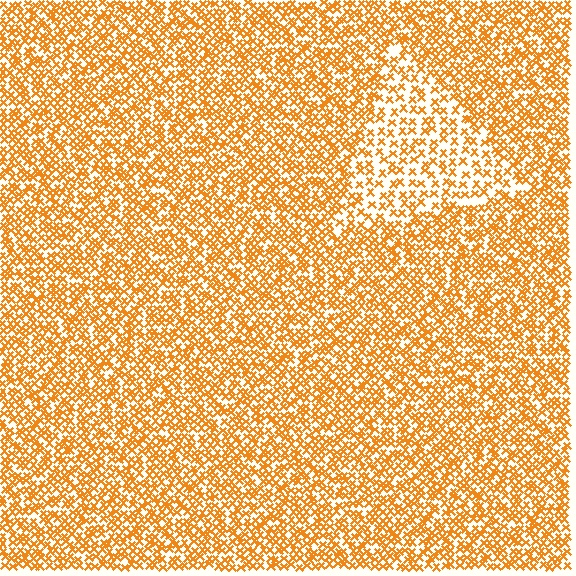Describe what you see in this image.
The image contains small orange elements arranged at two different densities. A triangle-shaped region is visible where the elements are less densely packed than the surrounding area.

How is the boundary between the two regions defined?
The boundary is defined by a change in element density (approximately 1.9x ratio). All elements are the same color, size, and shape.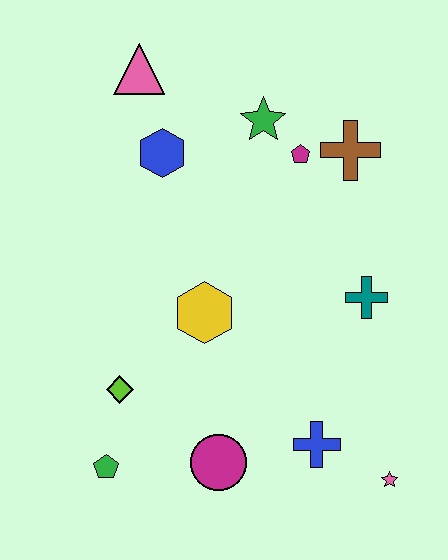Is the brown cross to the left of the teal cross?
Yes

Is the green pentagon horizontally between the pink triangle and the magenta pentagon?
No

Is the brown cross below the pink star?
No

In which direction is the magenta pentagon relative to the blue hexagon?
The magenta pentagon is to the right of the blue hexagon.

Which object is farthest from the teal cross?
The pink triangle is farthest from the teal cross.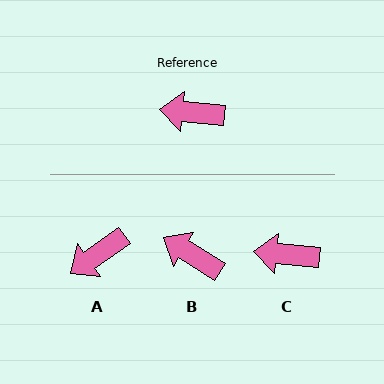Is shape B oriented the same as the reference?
No, it is off by about 26 degrees.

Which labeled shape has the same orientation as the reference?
C.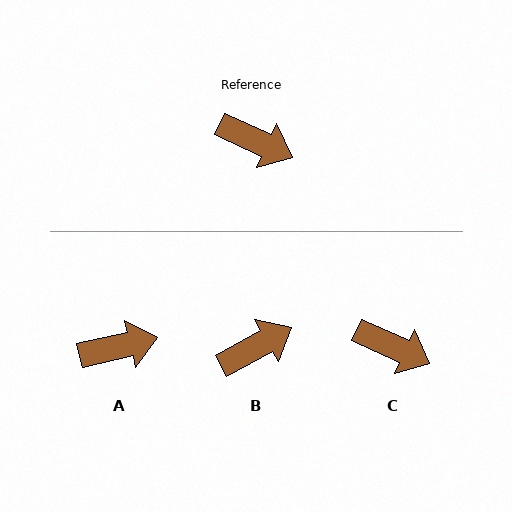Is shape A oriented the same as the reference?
No, it is off by about 38 degrees.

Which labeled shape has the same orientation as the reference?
C.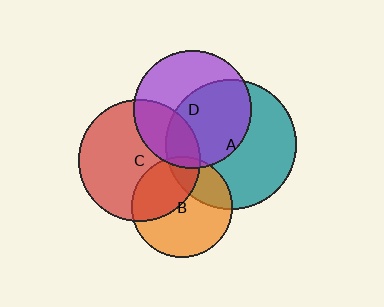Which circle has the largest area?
Circle A (teal).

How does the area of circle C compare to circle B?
Approximately 1.5 times.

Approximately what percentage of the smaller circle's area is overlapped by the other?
Approximately 30%.